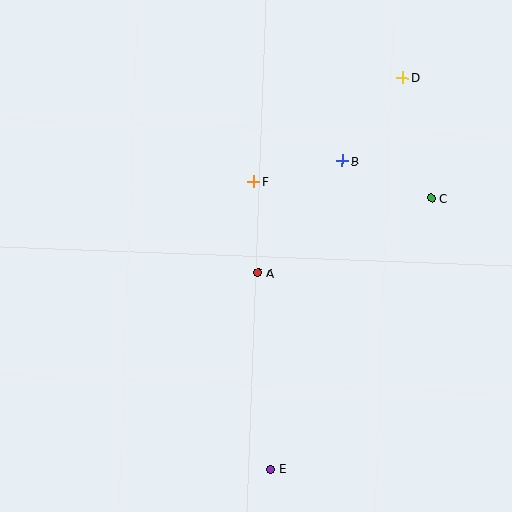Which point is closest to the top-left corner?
Point F is closest to the top-left corner.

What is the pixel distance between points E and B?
The distance between E and B is 316 pixels.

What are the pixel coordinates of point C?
Point C is at (431, 198).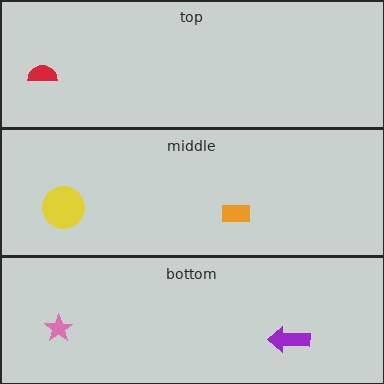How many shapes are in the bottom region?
2.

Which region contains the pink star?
The bottom region.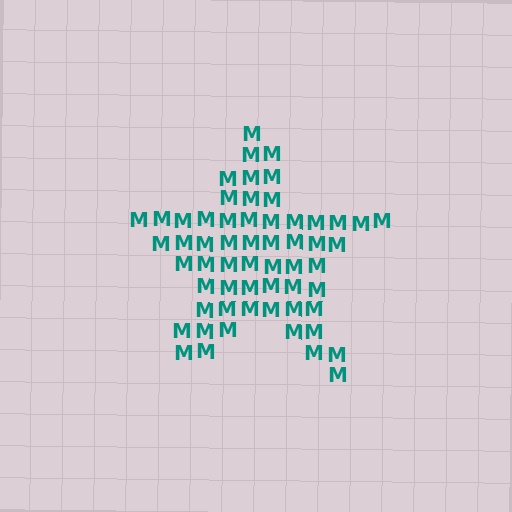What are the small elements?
The small elements are letter M's.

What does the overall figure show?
The overall figure shows a star.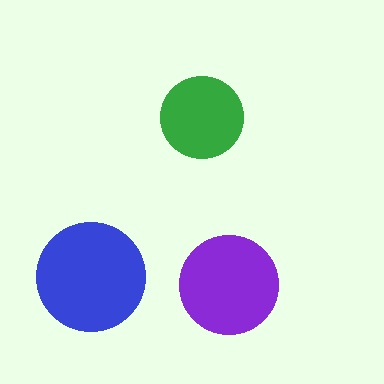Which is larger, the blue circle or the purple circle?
The blue one.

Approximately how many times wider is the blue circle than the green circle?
About 1.5 times wider.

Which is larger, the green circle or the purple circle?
The purple one.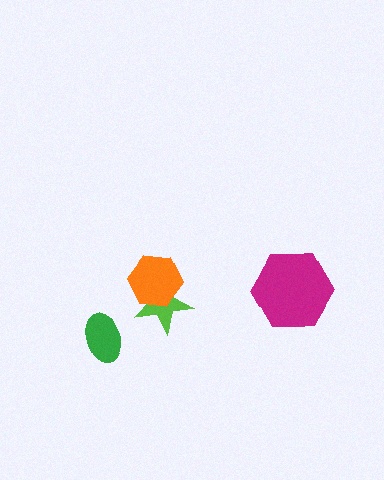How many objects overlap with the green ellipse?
0 objects overlap with the green ellipse.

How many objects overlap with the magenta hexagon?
0 objects overlap with the magenta hexagon.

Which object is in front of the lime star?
The orange hexagon is in front of the lime star.